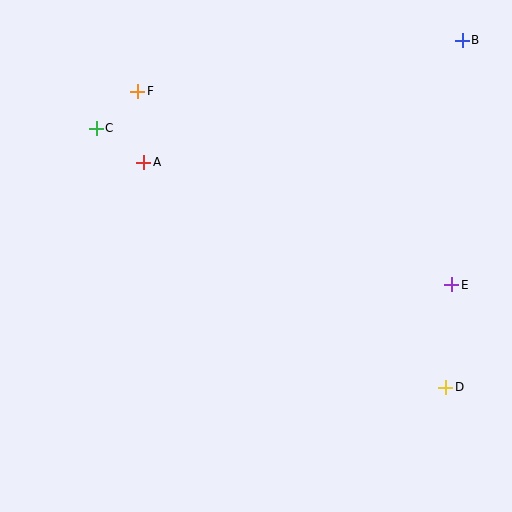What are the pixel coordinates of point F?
Point F is at (138, 91).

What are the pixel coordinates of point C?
Point C is at (96, 128).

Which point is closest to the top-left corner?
Point C is closest to the top-left corner.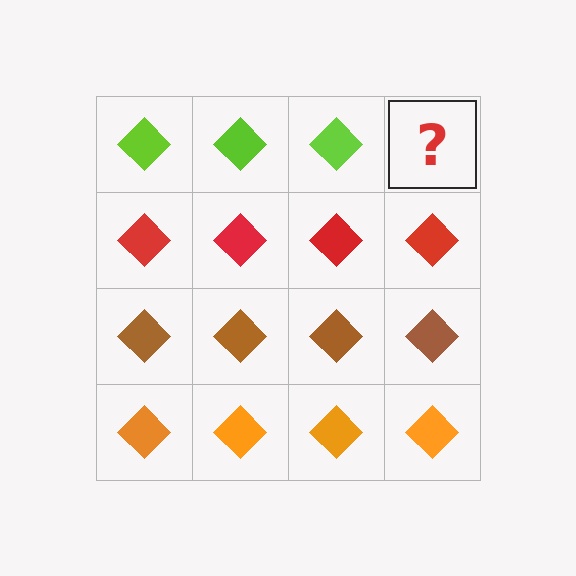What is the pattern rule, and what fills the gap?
The rule is that each row has a consistent color. The gap should be filled with a lime diamond.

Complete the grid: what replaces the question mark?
The question mark should be replaced with a lime diamond.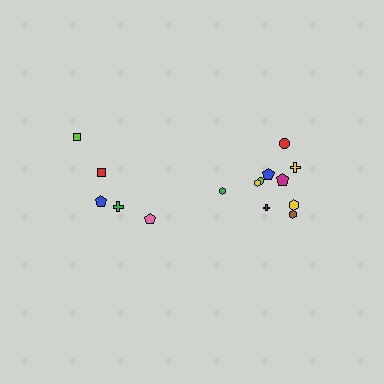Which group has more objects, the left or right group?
The right group.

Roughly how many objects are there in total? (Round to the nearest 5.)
Roughly 15 objects in total.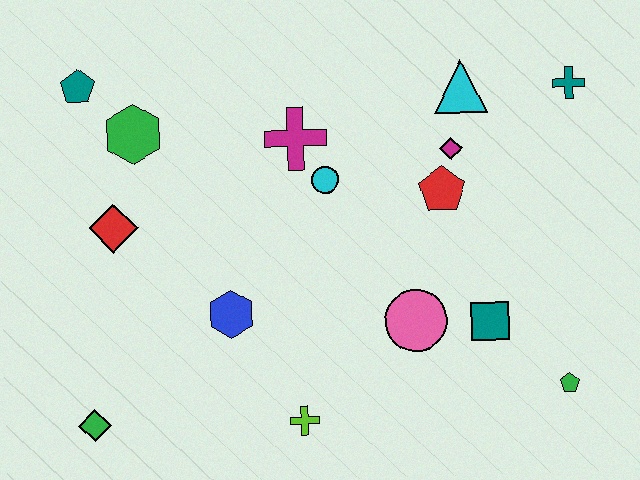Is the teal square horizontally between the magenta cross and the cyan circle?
No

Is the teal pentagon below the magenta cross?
No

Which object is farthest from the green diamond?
The teal cross is farthest from the green diamond.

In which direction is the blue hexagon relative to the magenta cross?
The blue hexagon is below the magenta cross.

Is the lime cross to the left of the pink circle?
Yes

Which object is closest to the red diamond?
The green hexagon is closest to the red diamond.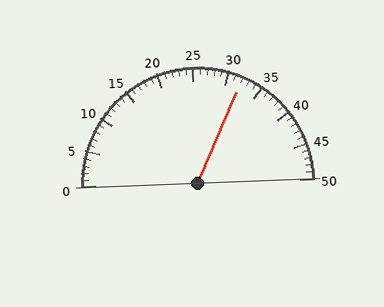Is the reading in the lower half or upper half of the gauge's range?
The reading is in the upper half of the range (0 to 50).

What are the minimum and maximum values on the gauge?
The gauge ranges from 0 to 50.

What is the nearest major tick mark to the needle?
The nearest major tick mark is 30.